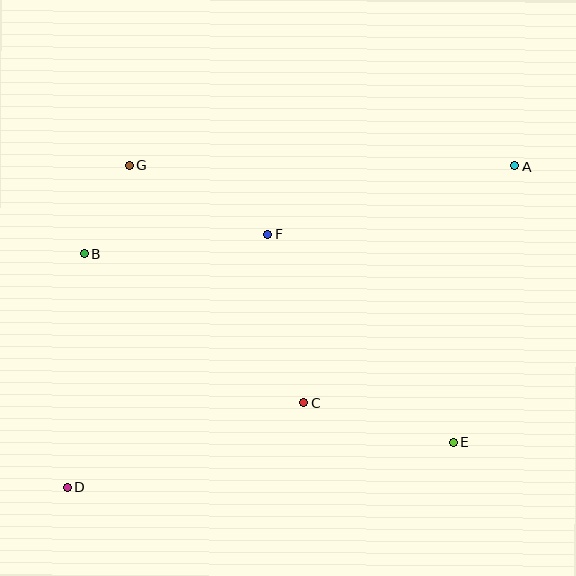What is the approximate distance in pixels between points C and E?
The distance between C and E is approximately 154 pixels.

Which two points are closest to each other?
Points B and G are closest to each other.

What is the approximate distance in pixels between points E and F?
The distance between E and F is approximately 278 pixels.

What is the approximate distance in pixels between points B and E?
The distance between B and E is approximately 414 pixels.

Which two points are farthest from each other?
Points A and D are farthest from each other.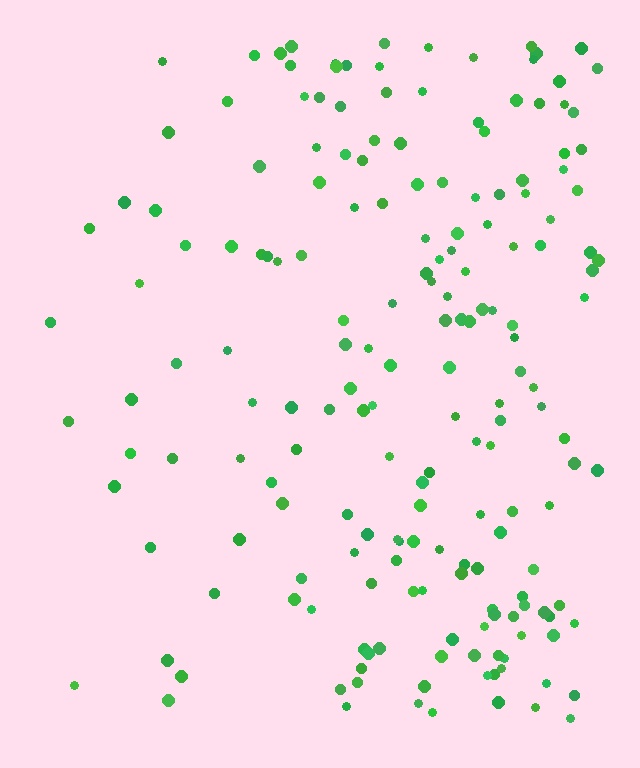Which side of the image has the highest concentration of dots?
The right.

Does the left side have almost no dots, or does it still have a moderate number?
Still a moderate number, just noticeably fewer than the right.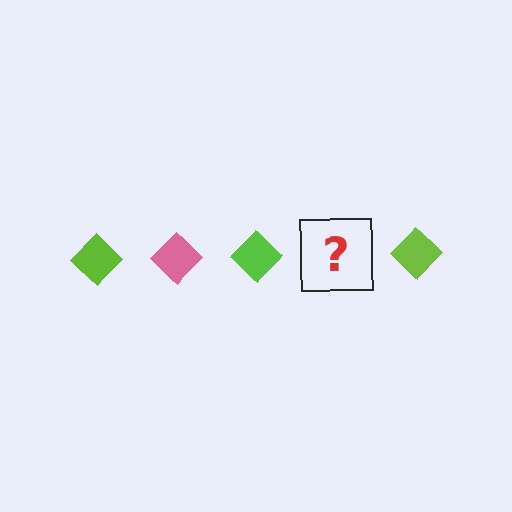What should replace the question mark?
The question mark should be replaced with a pink diamond.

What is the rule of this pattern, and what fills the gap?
The rule is that the pattern cycles through lime, pink diamonds. The gap should be filled with a pink diamond.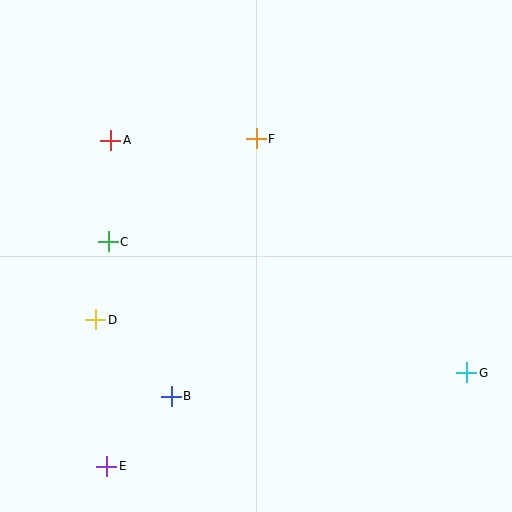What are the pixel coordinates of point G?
Point G is at (467, 373).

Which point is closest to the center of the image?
Point F at (256, 139) is closest to the center.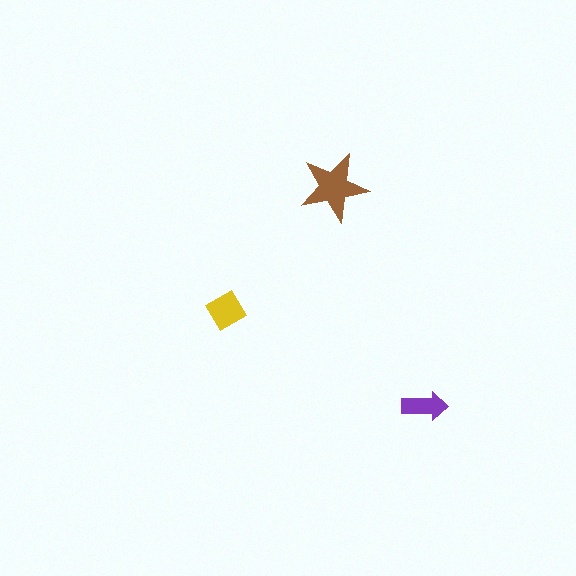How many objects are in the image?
There are 3 objects in the image.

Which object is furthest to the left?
The yellow square is leftmost.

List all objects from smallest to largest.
The purple arrow, the yellow square, the brown star.